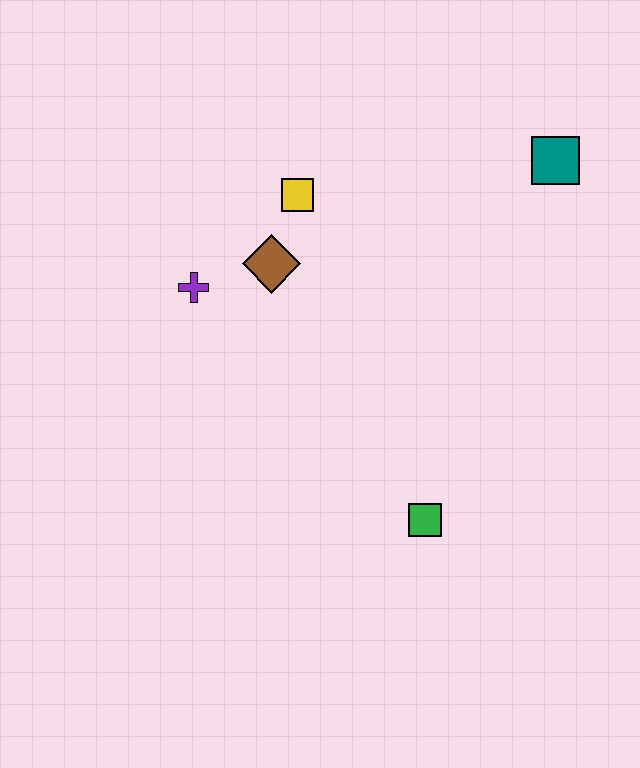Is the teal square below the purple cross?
No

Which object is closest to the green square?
The brown diamond is closest to the green square.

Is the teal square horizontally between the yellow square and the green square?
No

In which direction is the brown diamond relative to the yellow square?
The brown diamond is below the yellow square.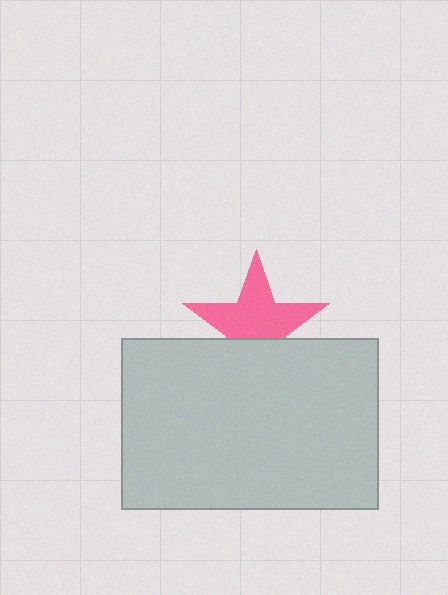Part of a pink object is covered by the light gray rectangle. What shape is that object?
It is a star.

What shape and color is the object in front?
The object in front is a light gray rectangle.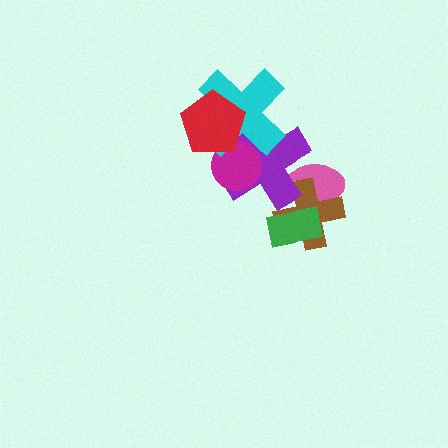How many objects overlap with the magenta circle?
3 objects overlap with the magenta circle.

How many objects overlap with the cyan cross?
3 objects overlap with the cyan cross.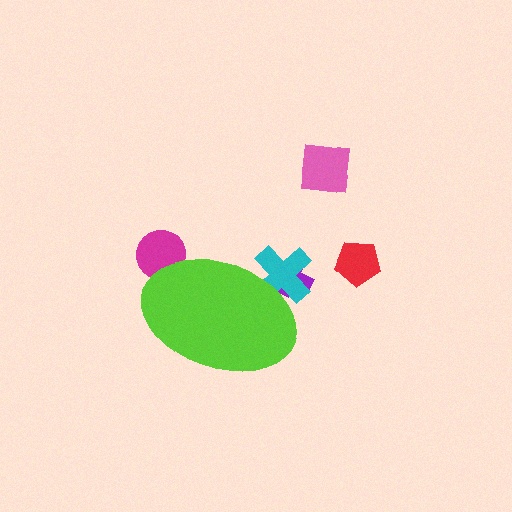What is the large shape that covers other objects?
A lime ellipse.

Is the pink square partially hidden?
No, the pink square is fully visible.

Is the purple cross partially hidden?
Yes, the purple cross is partially hidden behind the lime ellipse.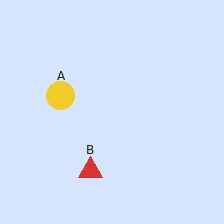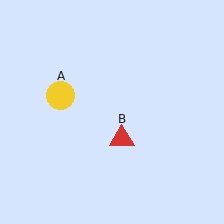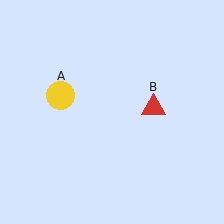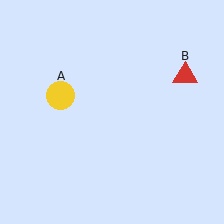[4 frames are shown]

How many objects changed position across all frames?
1 object changed position: red triangle (object B).